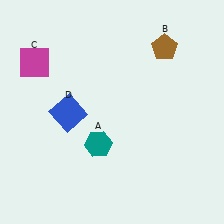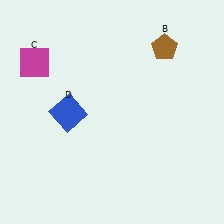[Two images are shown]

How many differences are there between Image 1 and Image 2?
There is 1 difference between the two images.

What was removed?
The teal hexagon (A) was removed in Image 2.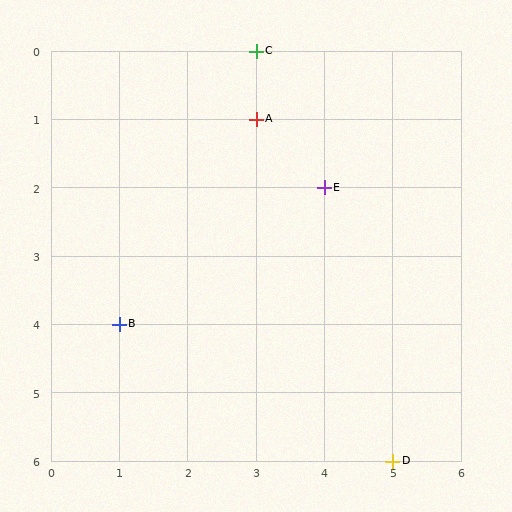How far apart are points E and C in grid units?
Points E and C are 1 column and 2 rows apart (about 2.2 grid units diagonally).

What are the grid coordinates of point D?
Point D is at grid coordinates (5, 6).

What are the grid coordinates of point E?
Point E is at grid coordinates (4, 2).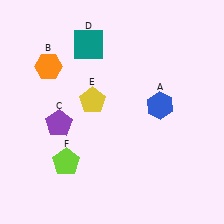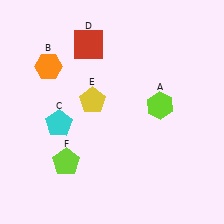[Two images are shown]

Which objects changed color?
A changed from blue to lime. C changed from purple to cyan. D changed from teal to red.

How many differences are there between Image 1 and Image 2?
There are 3 differences between the two images.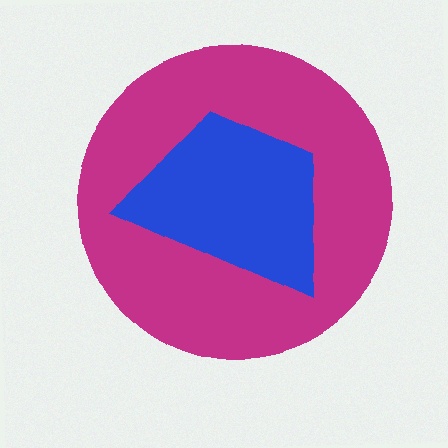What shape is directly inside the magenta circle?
The blue trapezoid.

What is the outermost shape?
The magenta circle.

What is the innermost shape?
The blue trapezoid.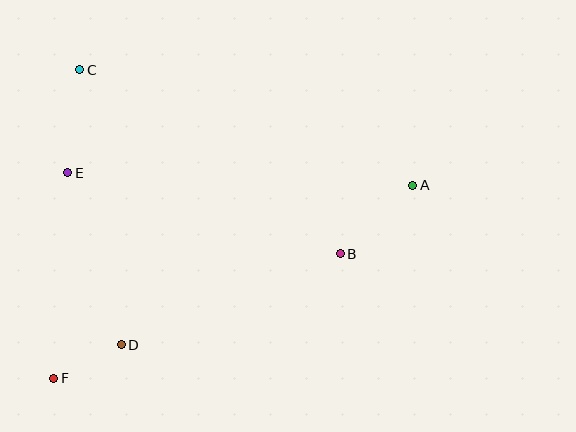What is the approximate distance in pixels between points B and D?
The distance between B and D is approximately 237 pixels.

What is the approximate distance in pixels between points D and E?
The distance between D and E is approximately 180 pixels.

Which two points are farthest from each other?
Points A and F are farthest from each other.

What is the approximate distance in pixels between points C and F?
The distance between C and F is approximately 309 pixels.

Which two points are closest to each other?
Points D and F are closest to each other.